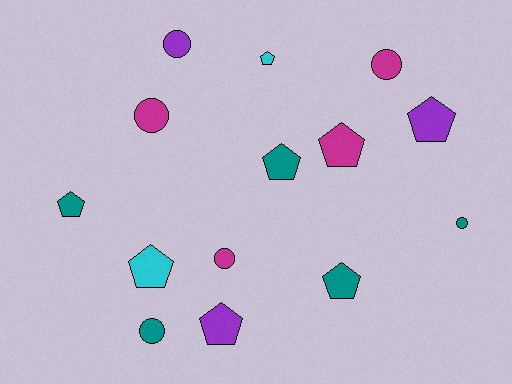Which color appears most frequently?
Teal, with 5 objects.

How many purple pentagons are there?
There are 2 purple pentagons.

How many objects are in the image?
There are 14 objects.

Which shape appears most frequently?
Pentagon, with 8 objects.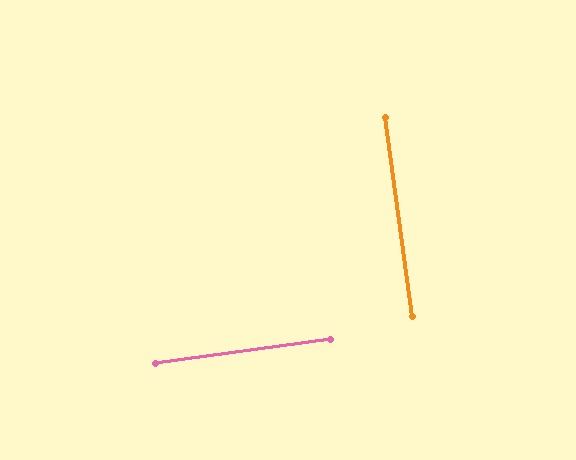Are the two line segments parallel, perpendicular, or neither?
Perpendicular — they meet at approximately 90°.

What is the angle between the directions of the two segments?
Approximately 90 degrees.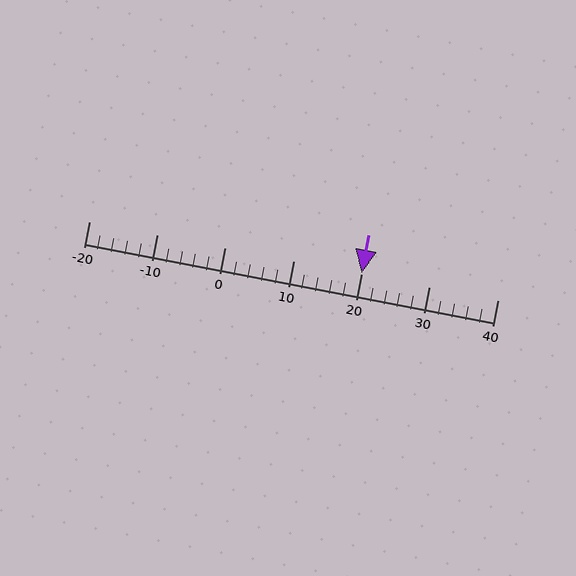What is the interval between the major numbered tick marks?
The major tick marks are spaced 10 units apart.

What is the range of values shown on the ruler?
The ruler shows values from -20 to 40.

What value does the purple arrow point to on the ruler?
The purple arrow points to approximately 20.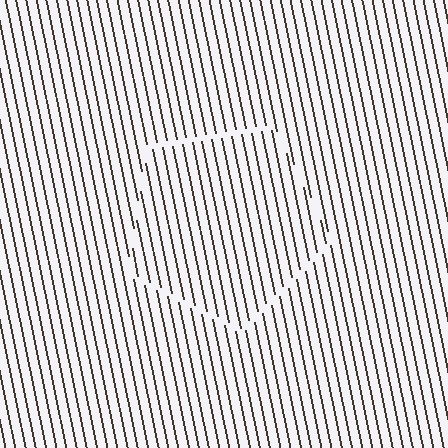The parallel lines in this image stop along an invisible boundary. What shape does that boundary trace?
An illusory pentagon. The interior of the shape contains the same grating, shifted by half a period — the contour is defined by the phase discontinuity where line-ends from the inner and outer gratings abut.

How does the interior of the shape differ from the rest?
The interior of the shape contains the same grating, shifted by half a period — the contour is defined by the phase discontinuity where line-ends from the inner and outer gratings abut.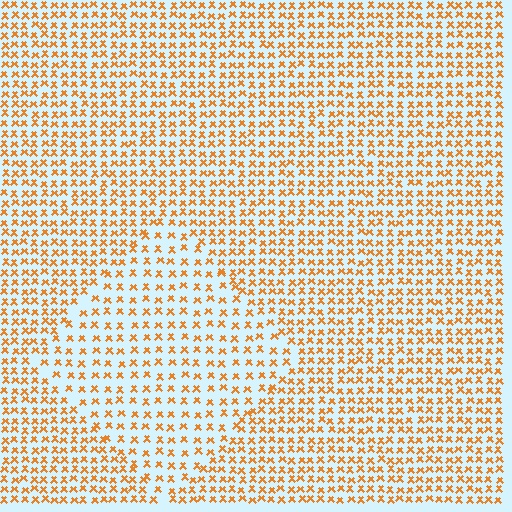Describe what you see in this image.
The image contains small orange elements arranged at two different densities. A diamond-shaped region is visible where the elements are less densely packed than the surrounding area.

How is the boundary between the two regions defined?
The boundary is defined by a change in element density (approximately 1.7x ratio). All elements are the same color, size, and shape.